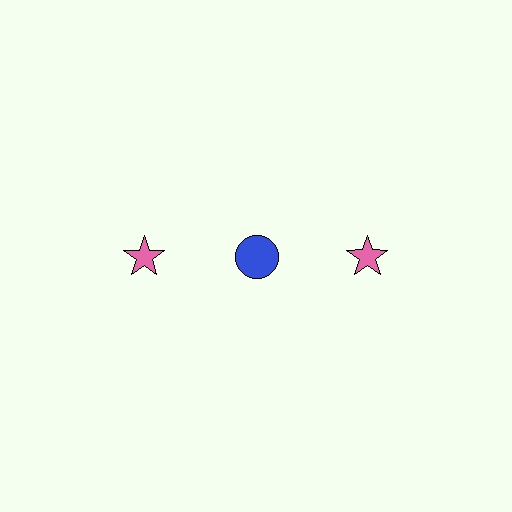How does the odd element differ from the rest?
It differs in both color (blue instead of pink) and shape (circle instead of star).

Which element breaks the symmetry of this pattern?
The blue circle in the top row, second from left column breaks the symmetry. All other shapes are pink stars.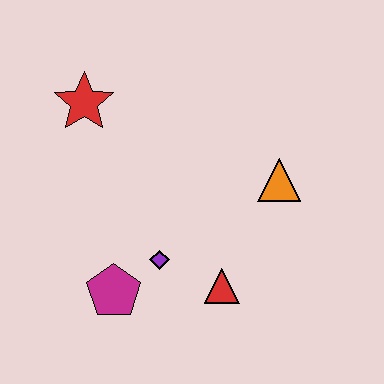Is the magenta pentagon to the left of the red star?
No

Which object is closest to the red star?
The purple diamond is closest to the red star.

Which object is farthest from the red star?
The red triangle is farthest from the red star.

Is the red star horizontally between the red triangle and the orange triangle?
No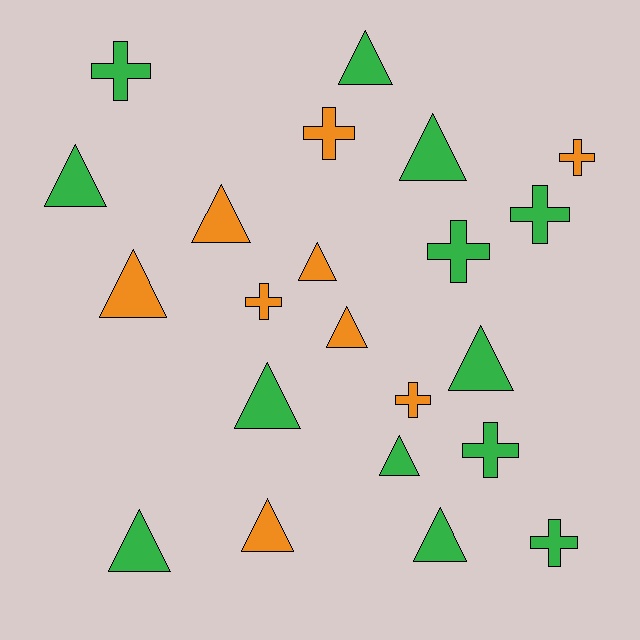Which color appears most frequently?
Green, with 13 objects.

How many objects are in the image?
There are 22 objects.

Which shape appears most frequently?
Triangle, with 13 objects.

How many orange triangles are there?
There are 5 orange triangles.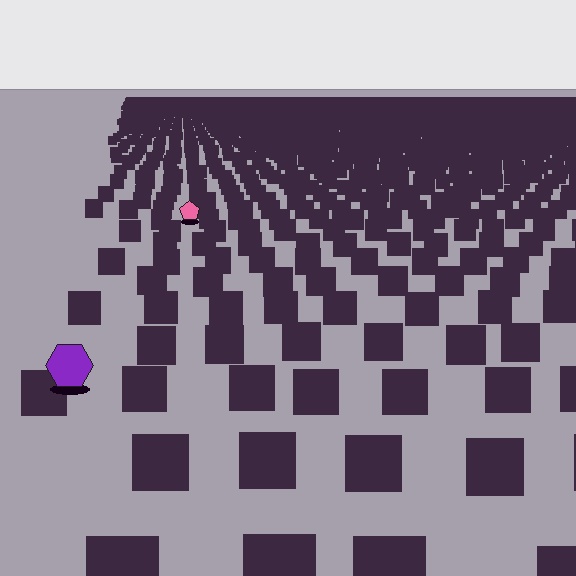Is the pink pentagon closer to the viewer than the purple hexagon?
No. The purple hexagon is closer — you can tell from the texture gradient: the ground texture is coarser near it.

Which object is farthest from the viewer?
The pink pentagon is farthest from the viewer. It appears smaller and the ground texture around it is denser.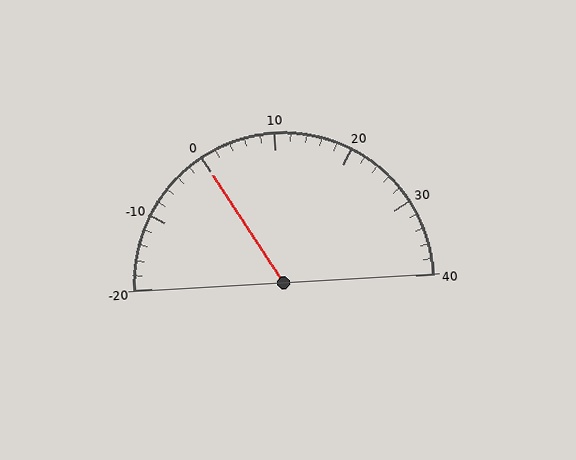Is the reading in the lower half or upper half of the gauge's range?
The reading is in the lower half of the range (-20 to 40).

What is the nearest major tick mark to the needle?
The nearest major tick mark is 0.